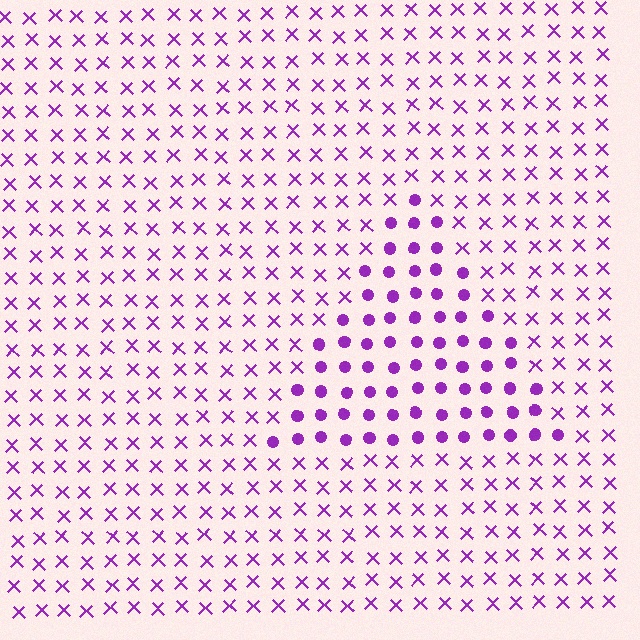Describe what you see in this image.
The image is filled with small purple elements arranged in a uniform grid. A triangle-shaped region contains circles, while the surrounding area contains X marks. The boundary is defined purely by the change in element shape.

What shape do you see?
I see a triangle.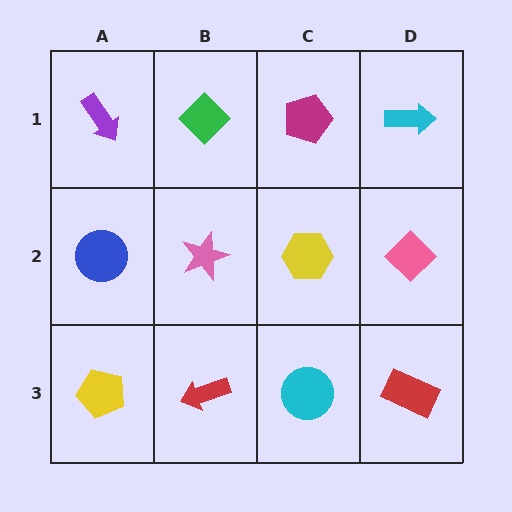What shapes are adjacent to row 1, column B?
A pink star (row 2, column B), a purple arrow (row 1, column A), a magenta pentagon (row 1, column C).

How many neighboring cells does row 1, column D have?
2.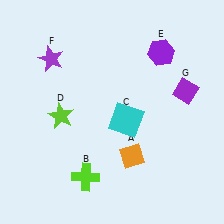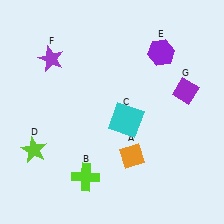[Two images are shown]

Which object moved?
The lime star (D) moved down.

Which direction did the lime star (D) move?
The lime star (D) moved down.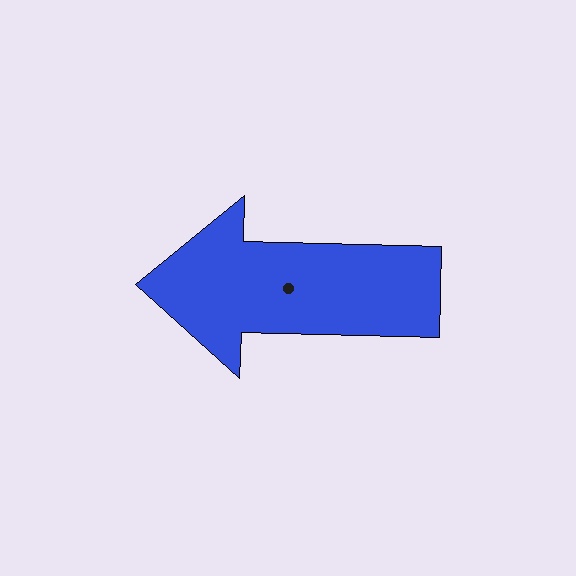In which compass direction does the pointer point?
West.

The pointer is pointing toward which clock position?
Roughly 9 o'clock.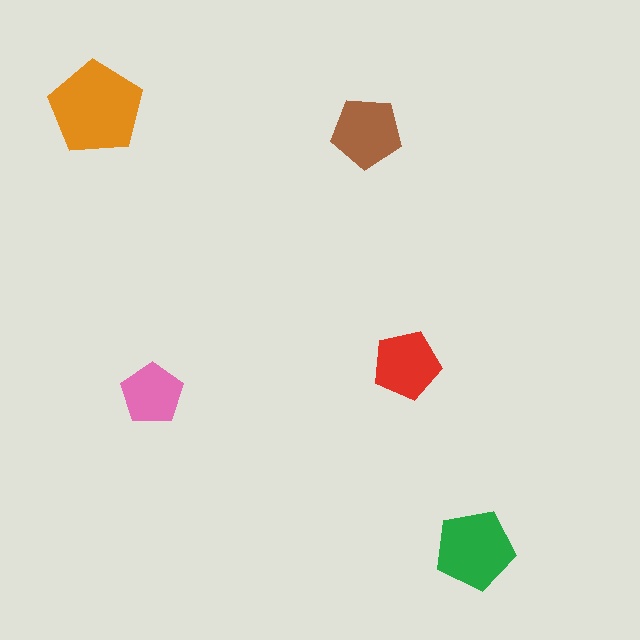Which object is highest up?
The orange pentagon is topmost.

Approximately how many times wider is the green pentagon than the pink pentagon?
About 1.5 times wider.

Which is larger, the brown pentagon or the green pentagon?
The green one.